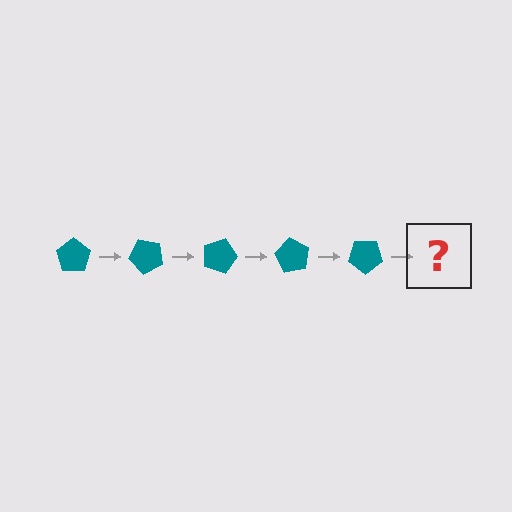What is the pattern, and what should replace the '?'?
The pattern is that the pentagon rotates 45 degrees each step. The '?' should be a teal pentagon rotated 225 degrees.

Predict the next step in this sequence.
The next step is a teal pentagon rotated 225 degrees.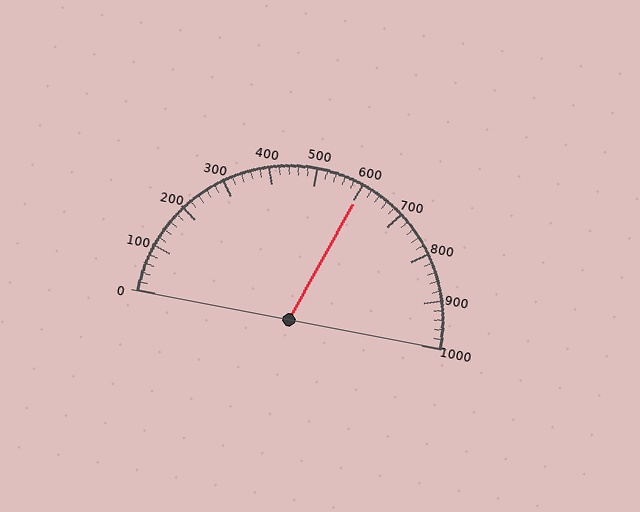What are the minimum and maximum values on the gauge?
The gauge ranges from 0 to 1000.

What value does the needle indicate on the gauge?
The needle indicates approximately 600.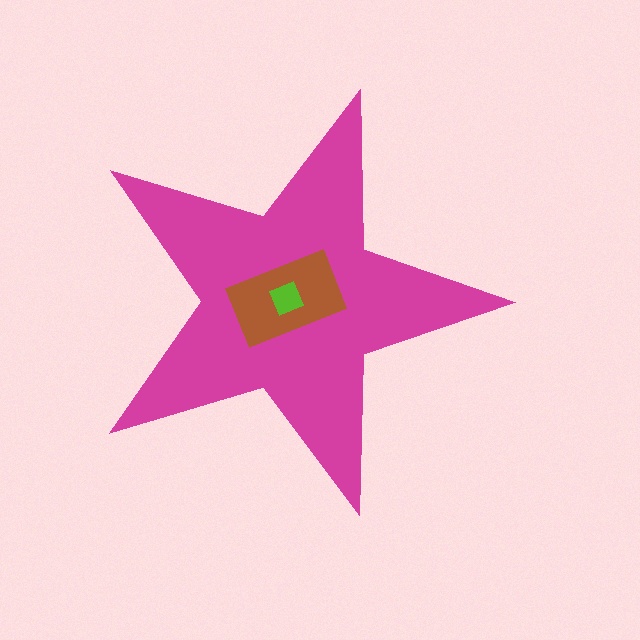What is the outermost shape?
The magenta star.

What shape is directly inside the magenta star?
The brown rectangle.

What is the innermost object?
The lime square.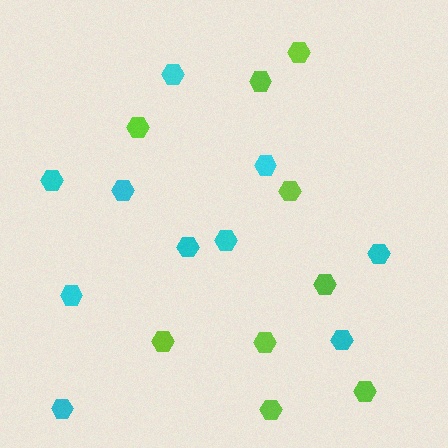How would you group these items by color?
There are 2 groups: one group of lime hexagons (9) and one group of cyan hexagons (10).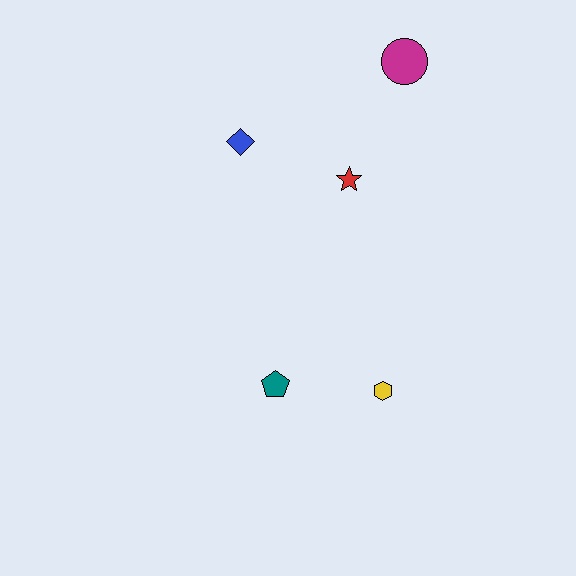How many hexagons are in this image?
There is 1 hexagon.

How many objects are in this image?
There are 5 objects.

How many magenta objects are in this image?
There is 1 magenta object.